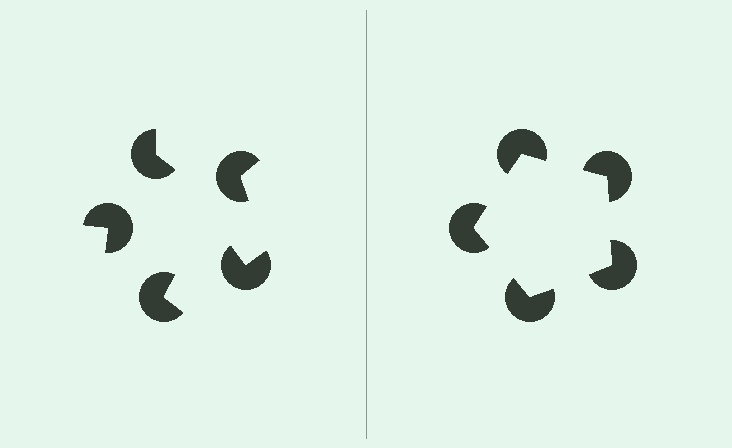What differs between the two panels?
The pac-man discs are positioned identically on both sides; only the wedge orientations differ. On the right they align to a pentagon; on the left they are misaligned.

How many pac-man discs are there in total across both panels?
10 — 5 on each side.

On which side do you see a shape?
An illusory pentagon appears on the right side. On the left side the wedge cuts are rotated, so no coherent shape forms.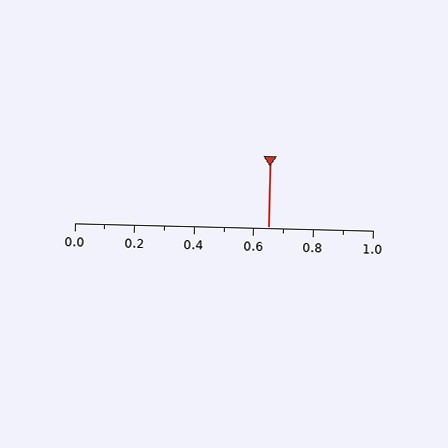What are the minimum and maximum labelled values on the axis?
The axis runs from 0.0 to 1.0.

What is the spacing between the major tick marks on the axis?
The major ticks are spaced 0.2 apart.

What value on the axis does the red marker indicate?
The marker indicates approximately 0.65.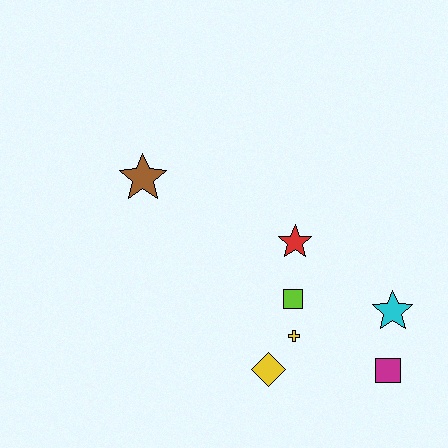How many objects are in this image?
There are 7 objects.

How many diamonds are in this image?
There is 1 diamond.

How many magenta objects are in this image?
There is 1 magenta object.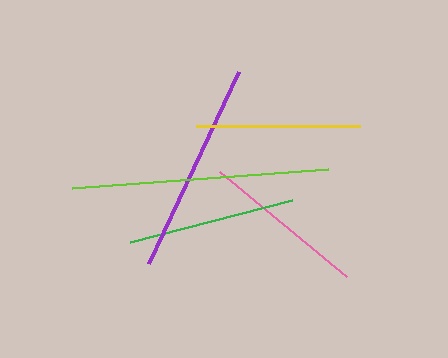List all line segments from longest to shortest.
From longest to shortest: lime, purple, green, yellow, pink.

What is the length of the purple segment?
The purple segment is approximately 211 pixels long.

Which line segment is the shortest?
The pink line is the shortest at approximately 164 pixels.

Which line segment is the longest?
The lime line is the longest at approximately 257 pixels.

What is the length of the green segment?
The green segment is approximately 168 pixels long.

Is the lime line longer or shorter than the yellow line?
The lime line is longer than the yellow line.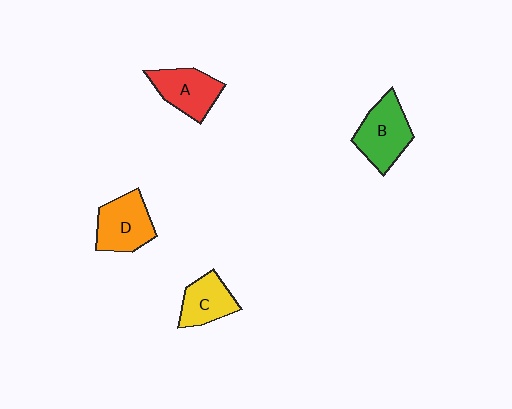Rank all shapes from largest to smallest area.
From largest to smallest: B (green), D (orange), A (red), C (yellow).